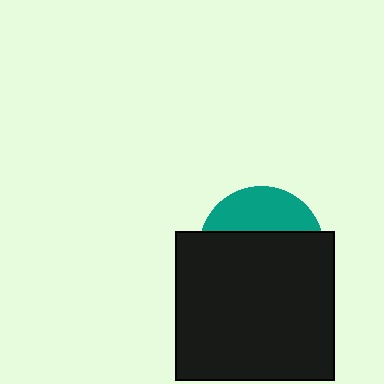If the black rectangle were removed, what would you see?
You would see the complete teal circle.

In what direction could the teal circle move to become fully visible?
The teal circle could move up. That would shift it out from behind the black rectangle entirely.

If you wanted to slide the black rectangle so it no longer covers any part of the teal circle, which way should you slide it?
Slide it down — that is the most direct way to separate the two shapes.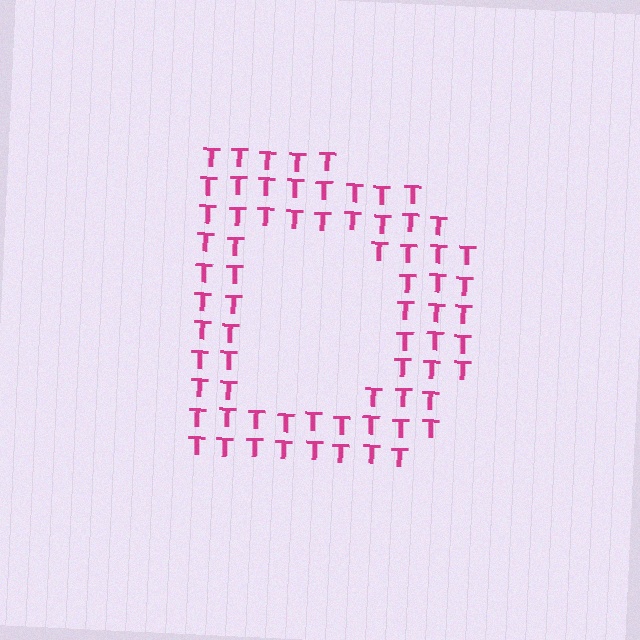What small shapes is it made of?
It is made of small letter T's.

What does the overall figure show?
The overall figure shows the letter D.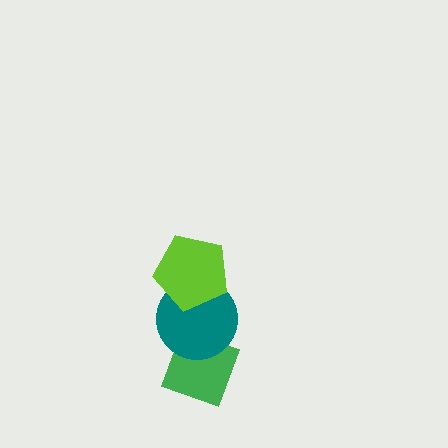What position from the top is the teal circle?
The teal circle is 2nd from the top.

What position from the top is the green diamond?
The green diamond is 3rd from the top.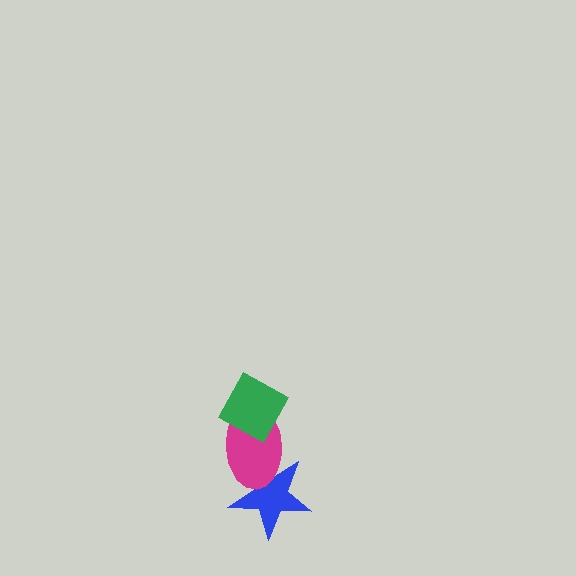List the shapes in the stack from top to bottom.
From top to bottom: the green diamond, the magenta ellipse, the blue star.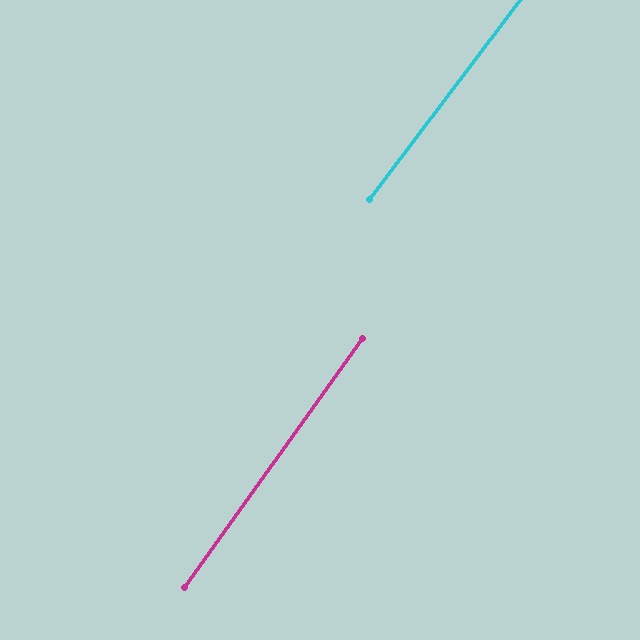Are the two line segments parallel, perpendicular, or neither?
Parallel — their directions differ by only 1.1°.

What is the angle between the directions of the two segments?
Approximately 1 degree.